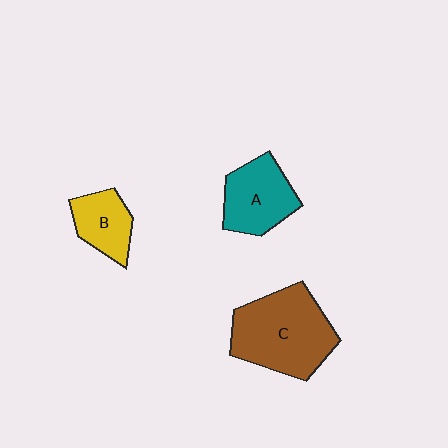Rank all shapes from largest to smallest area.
From largest to smallest: C (brown), A (teal), B (yellow).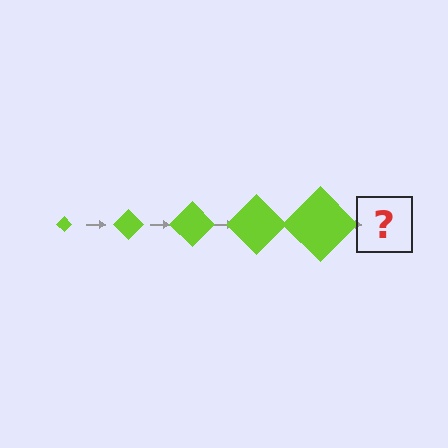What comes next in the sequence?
The next element should be a lime diamond, larger than the previous one.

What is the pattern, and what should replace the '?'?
The pattern is that the diamond gets progressively larger each step. The '?' should be a lime diamond, larger than the previous one.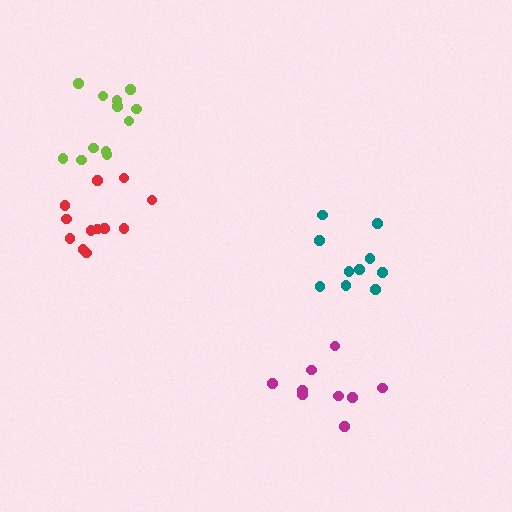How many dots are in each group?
Group 1: 10 dots, Group 2: 9 dots, Group 3: 13 dots, Group 4: 12 dots (44 total).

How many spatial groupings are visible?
There are 4 spatial groupings.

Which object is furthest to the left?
The red cluster is leftmost.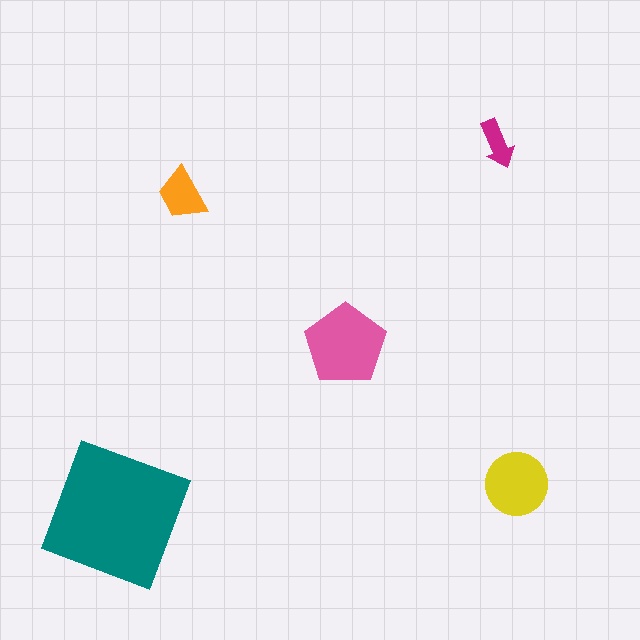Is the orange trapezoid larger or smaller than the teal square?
Smaller.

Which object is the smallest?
The magenta arrow.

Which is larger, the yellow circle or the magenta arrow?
The yellow circle.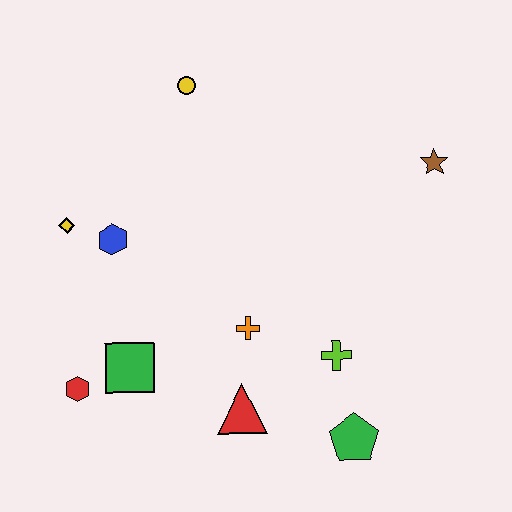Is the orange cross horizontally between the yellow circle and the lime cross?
Yes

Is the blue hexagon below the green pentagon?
No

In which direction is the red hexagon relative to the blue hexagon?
The red hexagon is below the blue hexagon.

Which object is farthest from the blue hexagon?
The brown star is farthest from the blue hexagon.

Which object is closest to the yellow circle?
The blue hexagon is closest to the yellow circle.